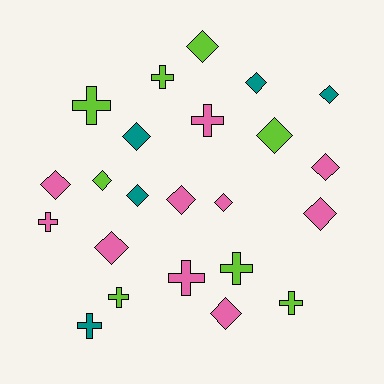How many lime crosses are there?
There are 5 lime crosses.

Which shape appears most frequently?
Diamond, with 14 objects.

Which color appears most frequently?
Pink, with 10 objects.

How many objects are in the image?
There are 23 objects.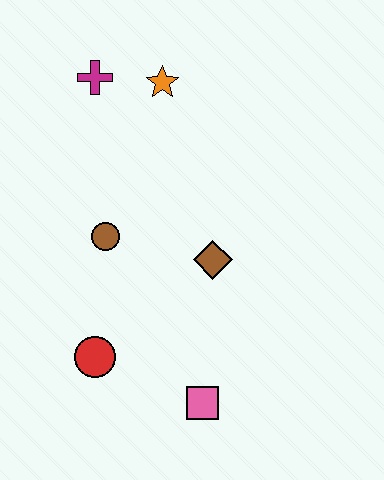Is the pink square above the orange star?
No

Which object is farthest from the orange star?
The pink square is farthest from the orange star.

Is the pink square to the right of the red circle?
Yes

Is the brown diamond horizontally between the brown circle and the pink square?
No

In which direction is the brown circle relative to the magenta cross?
The brown circle is below the magenta cross.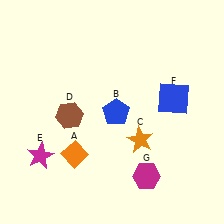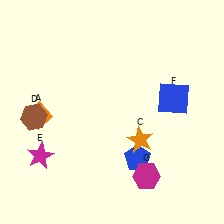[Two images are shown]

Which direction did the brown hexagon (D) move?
The brown hexagon (D) moved left.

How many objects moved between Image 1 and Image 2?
3 objects moved between the two images.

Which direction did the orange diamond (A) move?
The orange diamond (A) moved up.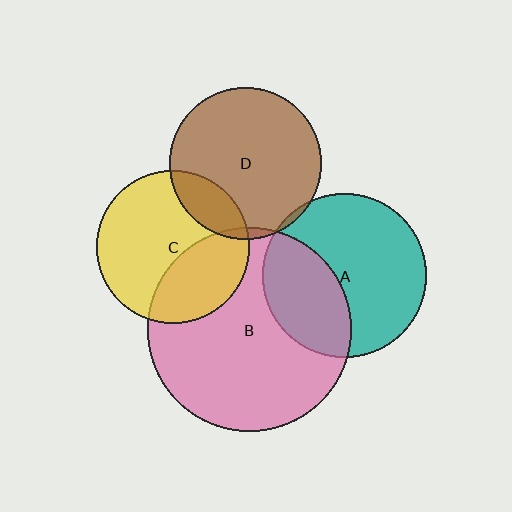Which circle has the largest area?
Circle B (pink).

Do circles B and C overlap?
Yes.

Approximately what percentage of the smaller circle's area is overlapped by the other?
Approximately 35%.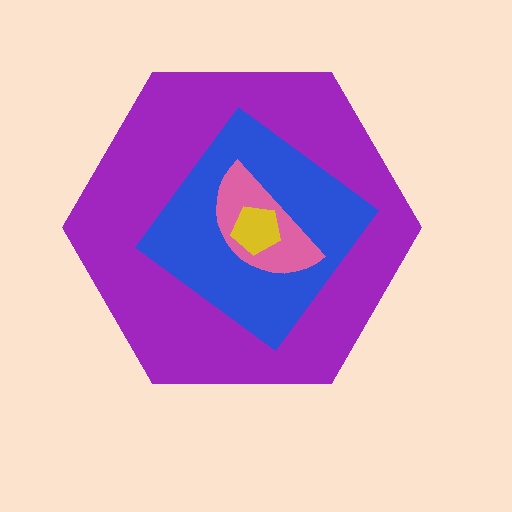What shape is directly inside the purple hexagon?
The blue diamond.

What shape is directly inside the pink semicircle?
The yellow pentagon.